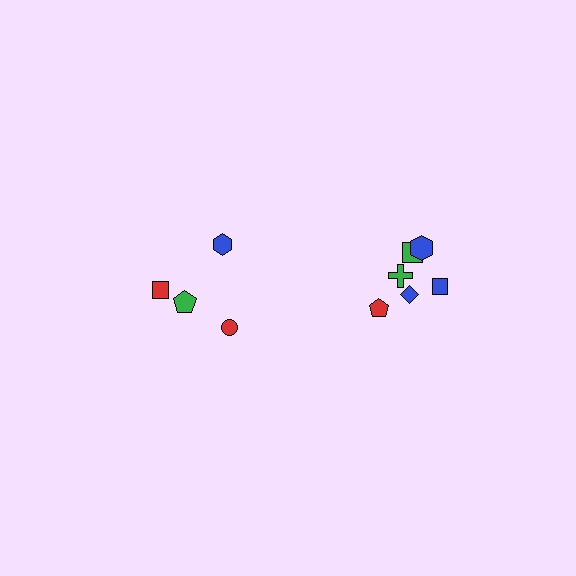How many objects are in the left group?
There are 4 objects.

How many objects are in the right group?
There are 6 objects.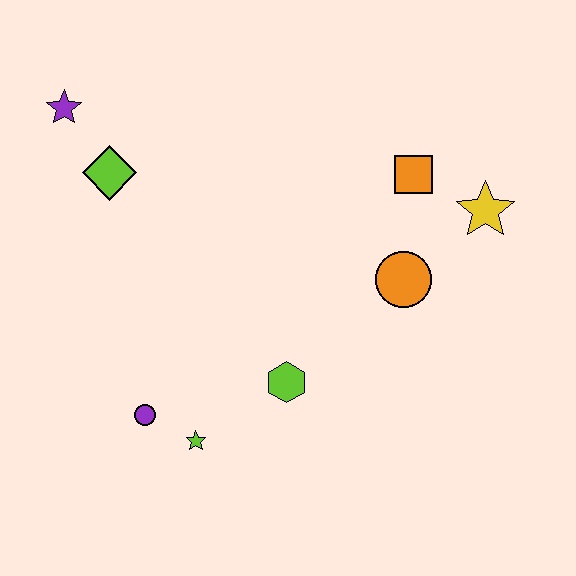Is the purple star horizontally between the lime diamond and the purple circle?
No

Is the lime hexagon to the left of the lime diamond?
No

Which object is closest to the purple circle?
The lime star is closest to the purple circle.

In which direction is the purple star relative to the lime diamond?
The purple star is above the lime diamond.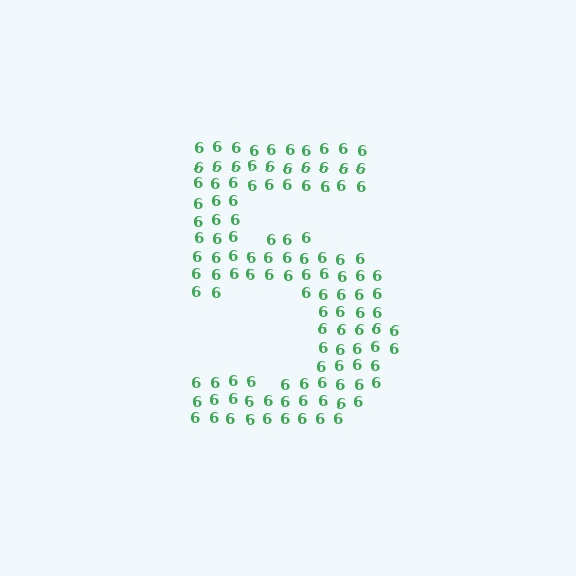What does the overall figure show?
The overall figure shows the digit 5.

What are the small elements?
The small elements are digit 6's.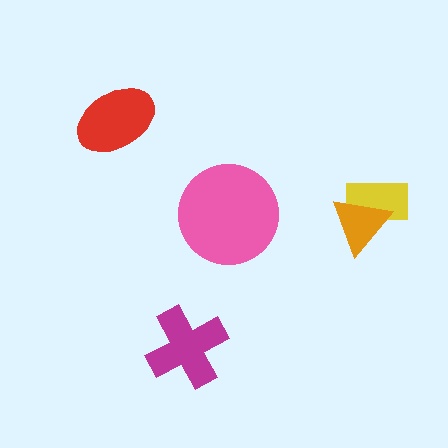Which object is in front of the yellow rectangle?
The orange triangle is in front of the yellow rectangle.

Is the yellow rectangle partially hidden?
Yes, it is partially covered by another shape.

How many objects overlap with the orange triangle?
1 object overlaps with the orange triangle.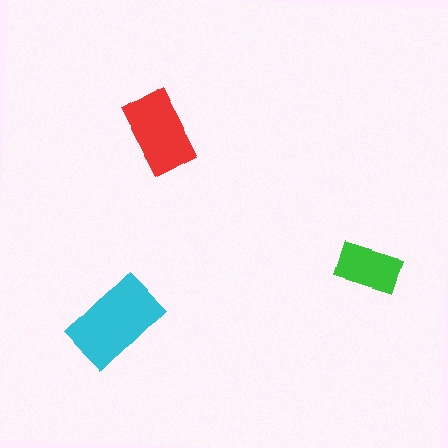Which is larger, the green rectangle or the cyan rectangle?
The cyan one.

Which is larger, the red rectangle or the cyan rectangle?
The cyan one.